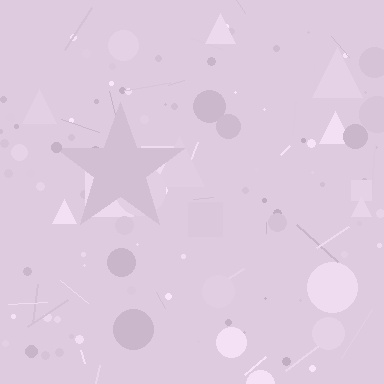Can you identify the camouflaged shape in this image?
The camouflaged shape is a star.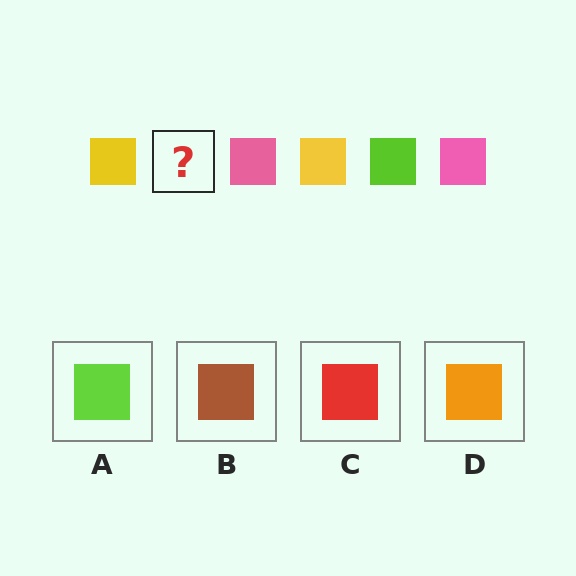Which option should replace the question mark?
Option A.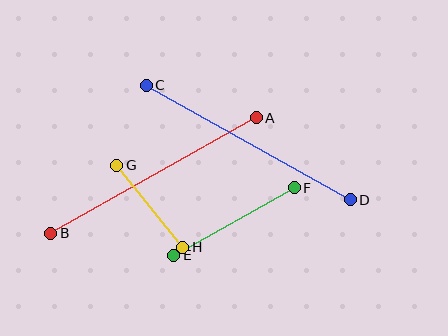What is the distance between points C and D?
The distance is approximately 234 pixels.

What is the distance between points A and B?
The distance is approximately 236 pixels.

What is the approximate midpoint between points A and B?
The midpoint is at approximately (154, 175) pixels.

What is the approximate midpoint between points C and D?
The midpoint is at approximately (248, 142) pixels.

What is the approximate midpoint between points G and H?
The midpoint is at approximately (150, 206) pixels.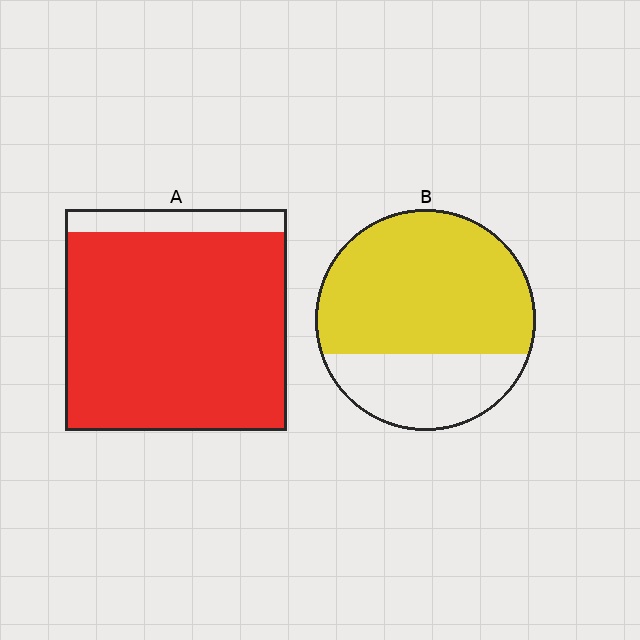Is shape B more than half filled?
Yes.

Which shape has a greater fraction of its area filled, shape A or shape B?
Shape A.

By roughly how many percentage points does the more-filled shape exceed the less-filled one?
By roughly 20 percentage points (A over B).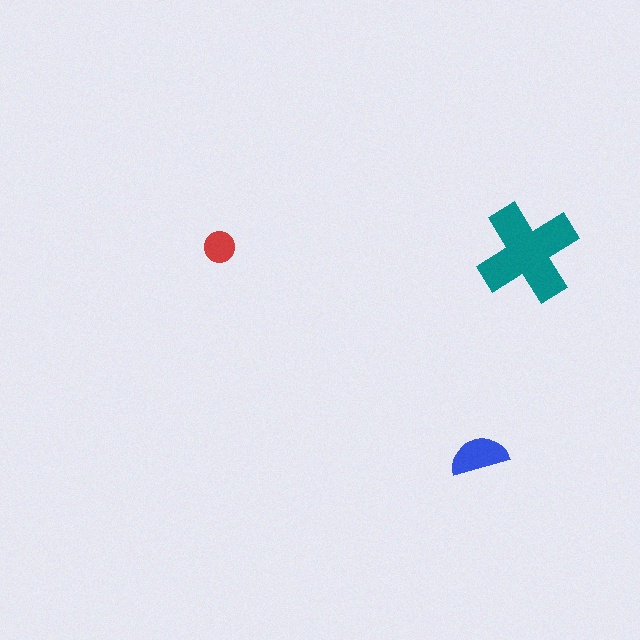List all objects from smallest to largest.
The red circle, the blue semicircle, the teal cross.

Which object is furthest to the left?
The red circle is leftmost.